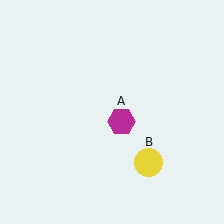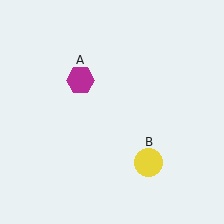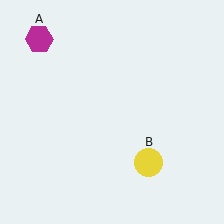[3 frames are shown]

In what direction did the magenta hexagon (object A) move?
The magenta hexagon (object A) moved up and to the left.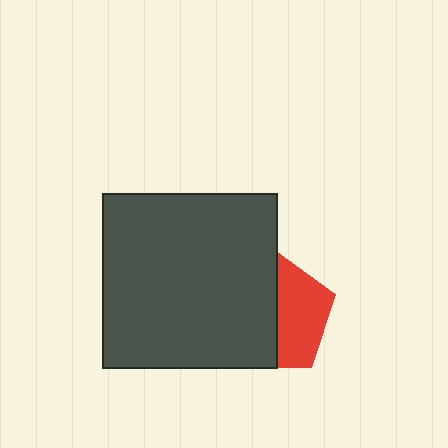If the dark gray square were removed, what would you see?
You would see the complete red pentagon.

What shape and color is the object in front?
The object in front is a dark gray square.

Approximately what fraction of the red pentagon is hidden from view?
Roughly 55% of the red pentagon is hidden behind the dark gray square.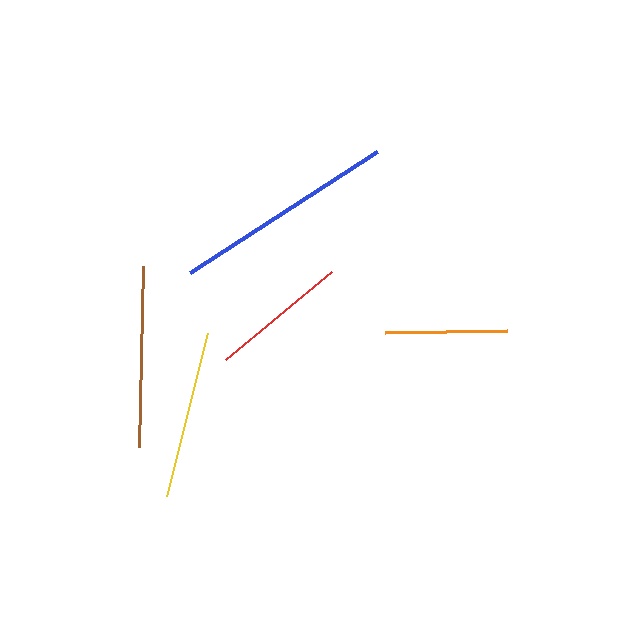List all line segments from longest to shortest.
From longest to shortest: blue, brown, yellow, red, orange.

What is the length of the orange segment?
The orange segment is approximately 122 pixels long.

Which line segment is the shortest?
The orange line is the shortest at approximately 122 pixels.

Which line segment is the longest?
The blue line is the longest at approximately 222 pixels.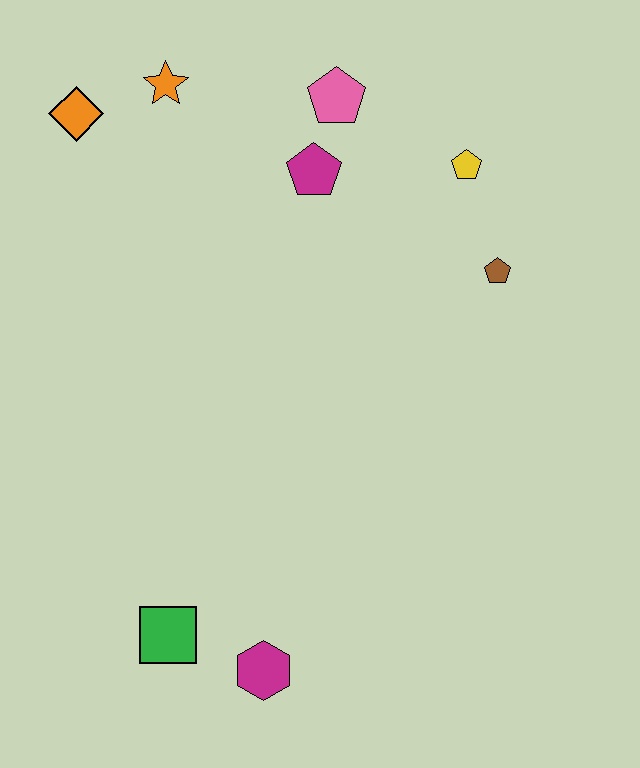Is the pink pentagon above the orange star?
No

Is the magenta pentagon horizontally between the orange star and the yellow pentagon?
Yes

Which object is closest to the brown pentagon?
The yellow pentagon is closest to the brown pentagon.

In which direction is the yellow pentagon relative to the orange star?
The yellow pentagon is to the right of the orange star.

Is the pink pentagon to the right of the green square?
Yes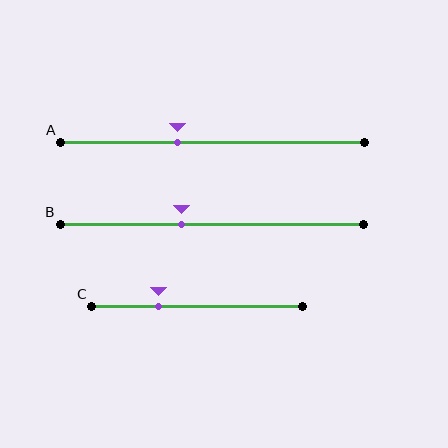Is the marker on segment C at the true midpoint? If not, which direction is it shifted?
No, the marker on segment C is shifted to the left by about 18% of the segment length.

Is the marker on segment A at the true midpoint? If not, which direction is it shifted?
No, the marker on segment A is shifted to the left by about 12% of the segment length.